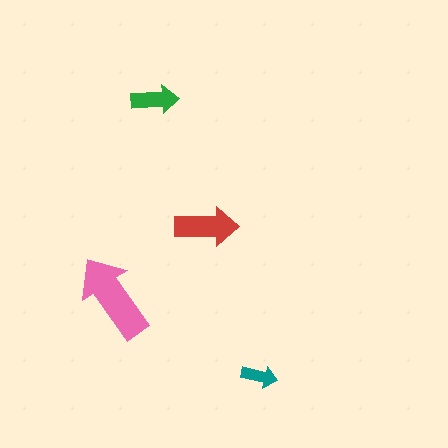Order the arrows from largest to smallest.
the pink one, the red one, the green one, the teal one.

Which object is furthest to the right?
The teal arrow is rightmost.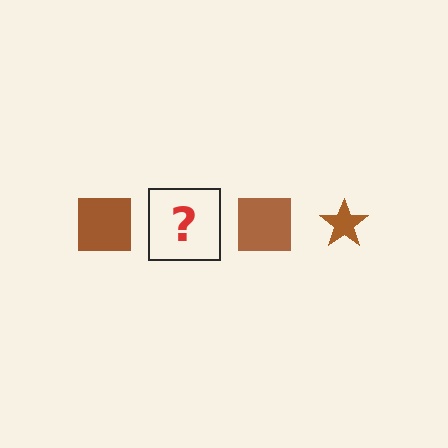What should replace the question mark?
The question mark should be replaced with a brown star.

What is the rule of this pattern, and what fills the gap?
The rule is that the pattern cycles through square, star shapes in brown. The gap should be filled with a brown star.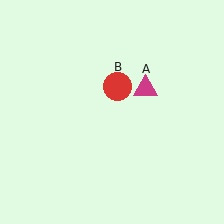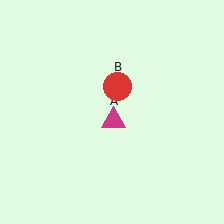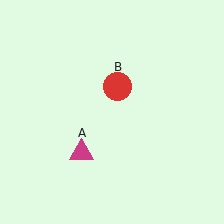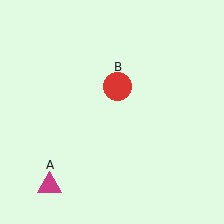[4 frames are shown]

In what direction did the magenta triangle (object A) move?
The magenta triangle (object A) moved down and to the left.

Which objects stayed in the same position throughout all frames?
Red circle (object B) remained stationary.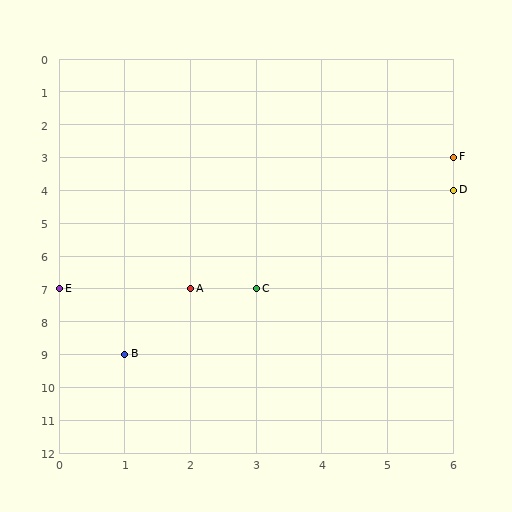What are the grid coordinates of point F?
Point F is at grid coordinates (6, 3).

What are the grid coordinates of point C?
Point C is at grid coordinates (3, 7).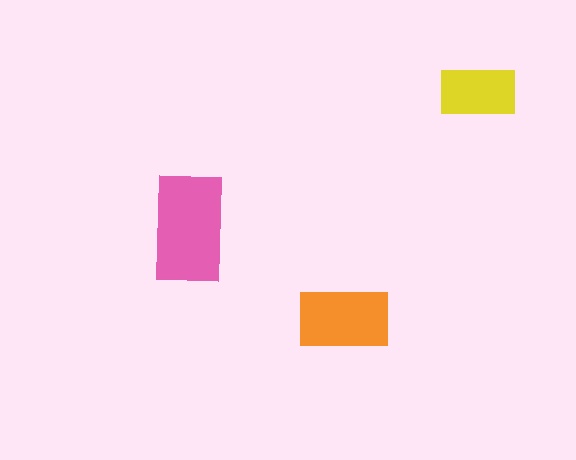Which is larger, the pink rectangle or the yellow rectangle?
The pink one.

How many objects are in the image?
There are 3 objects in the image.